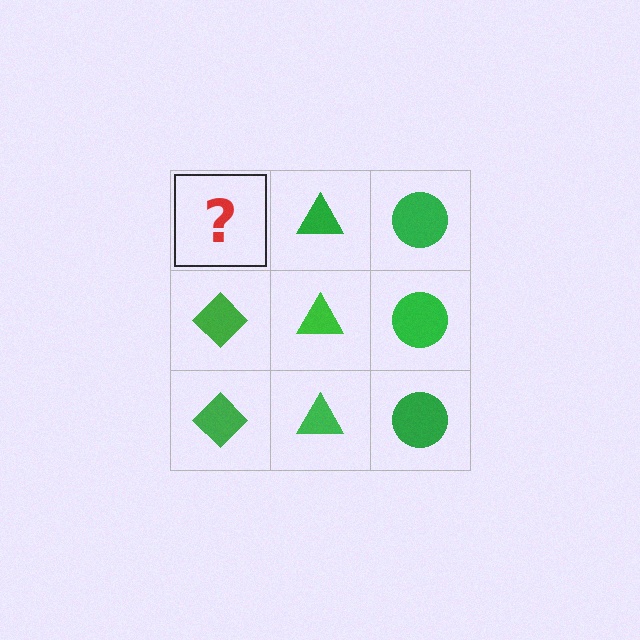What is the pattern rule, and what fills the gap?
The rule is that each column has a consistent shape. The gap should be filled with a green diamond.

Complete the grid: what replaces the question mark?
The question mark should be replaced with a green diamond.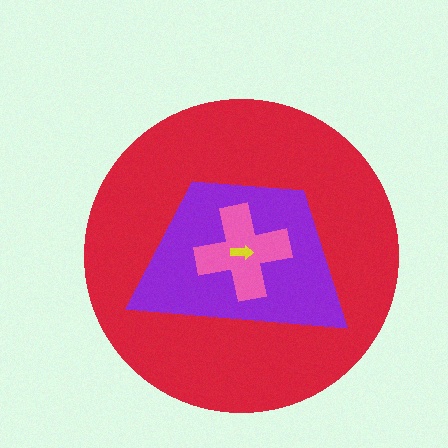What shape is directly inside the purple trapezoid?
The pink cross.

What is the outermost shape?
The red circle.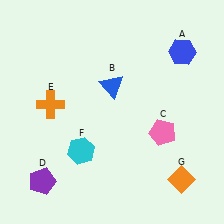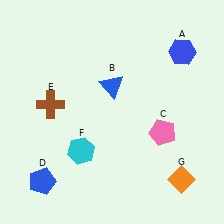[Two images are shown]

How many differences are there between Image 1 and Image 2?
There are 2 differences between the two images.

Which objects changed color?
D changed from purple to blue. E changed from orange to brown.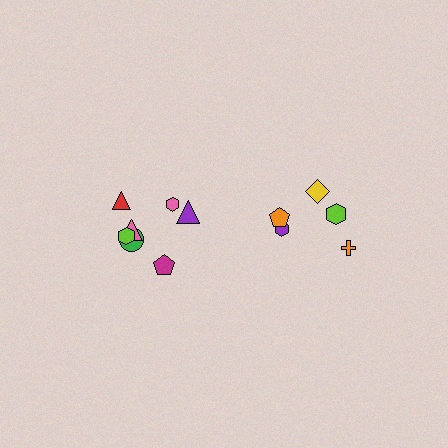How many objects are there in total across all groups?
There are 12 objects.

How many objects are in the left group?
There are 7 objects.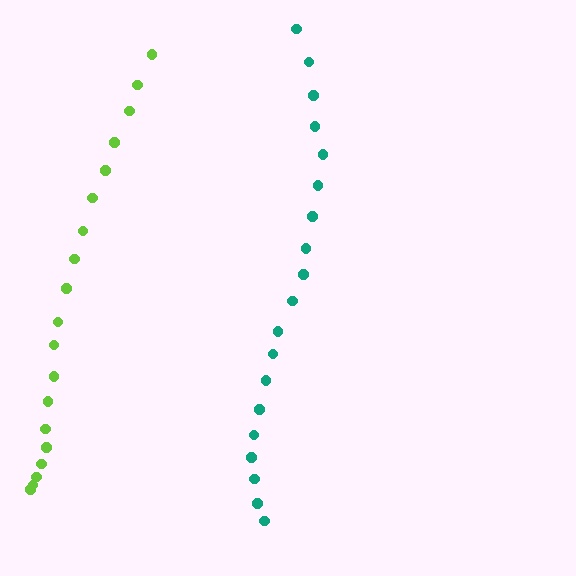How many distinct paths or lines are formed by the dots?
There are 2 distinct paths.